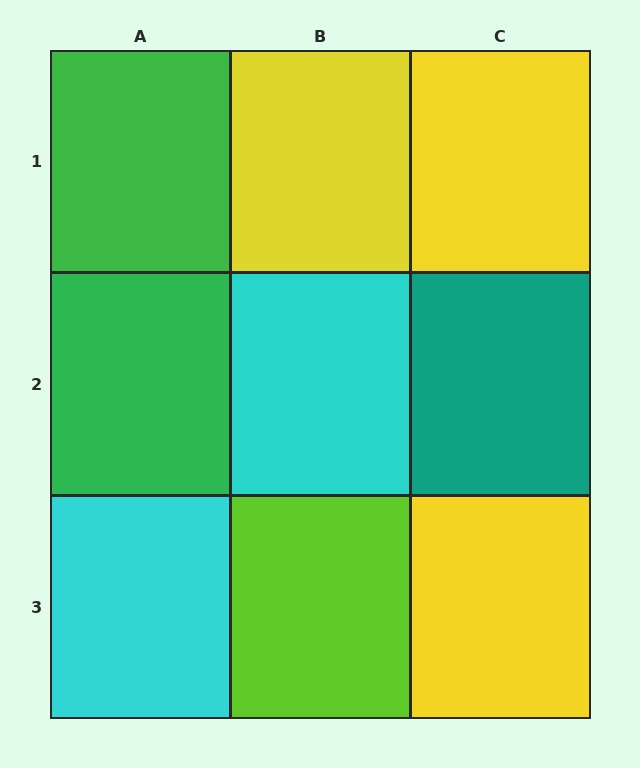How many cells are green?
2 cells are green.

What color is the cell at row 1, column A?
Green.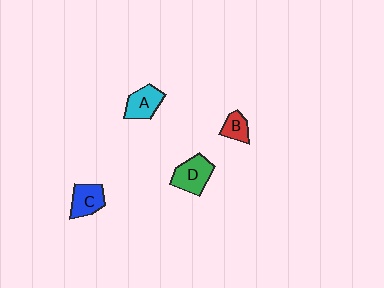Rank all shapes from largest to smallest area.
From largest to smallest: D (green), A (cyan), C (blue), B (red).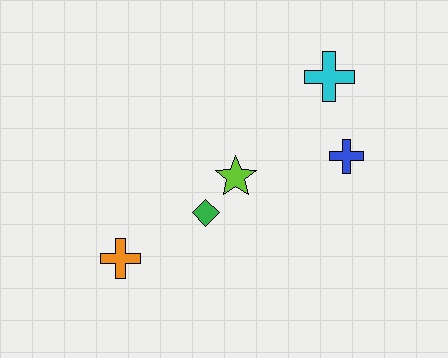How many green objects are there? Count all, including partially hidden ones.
There is 1 green object.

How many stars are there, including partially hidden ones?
There is 1 star.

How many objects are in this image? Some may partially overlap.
There are 5 objects.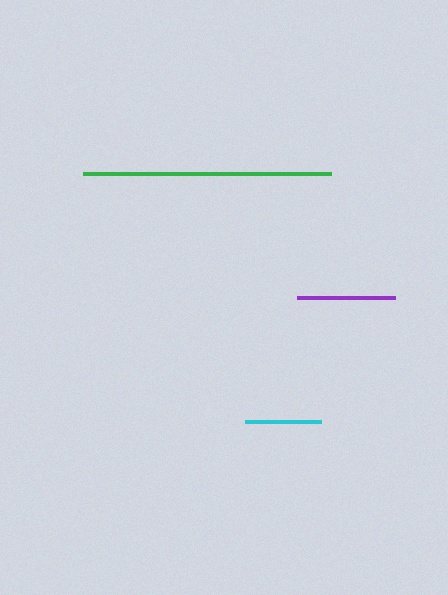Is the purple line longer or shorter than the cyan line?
The purple line is longer than the cyan line.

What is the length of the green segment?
The green segment is approximately 248 pixels long.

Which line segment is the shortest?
The cyan line is the shortest at approximately 75 pixels.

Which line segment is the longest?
The green line is the longest at approximately 248 pixels.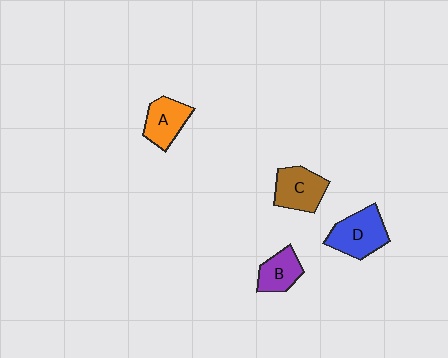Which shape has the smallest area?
Shape B (purple).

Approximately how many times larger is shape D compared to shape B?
Approximately 1.5 times.